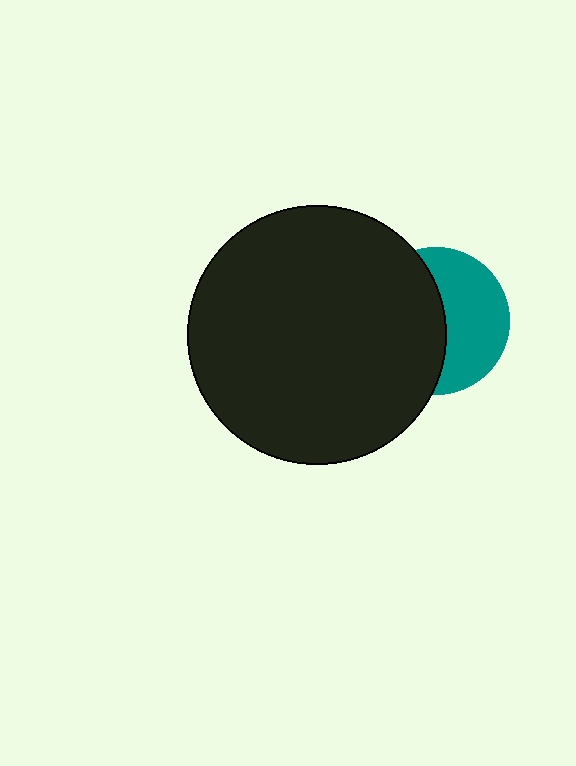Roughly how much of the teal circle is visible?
About half of it is visible (roughly 47%).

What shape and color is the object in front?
The object in front is a black circle.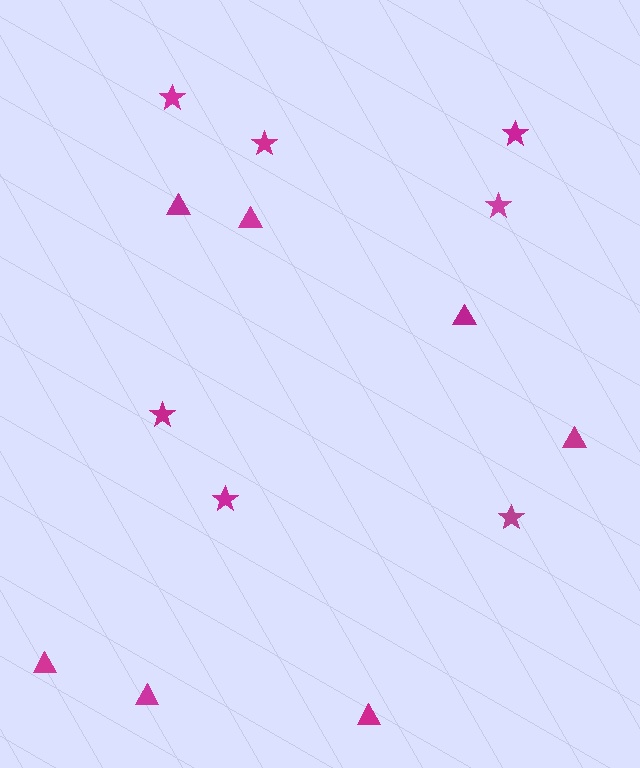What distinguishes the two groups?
There are 2 groups: one group of stars (7) and one group of triangles (7).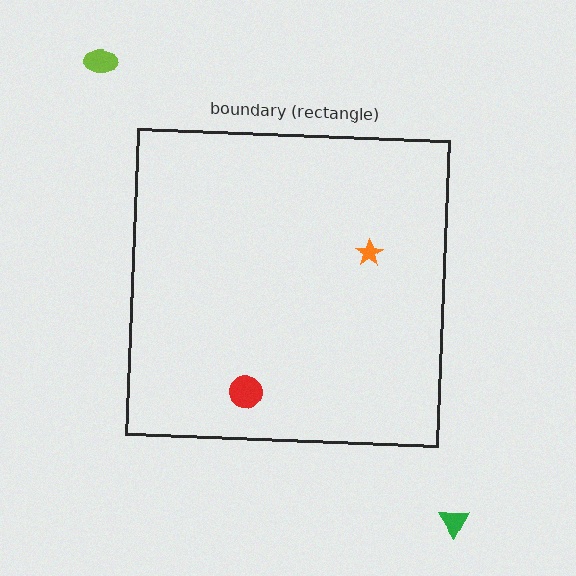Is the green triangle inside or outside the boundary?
Outside.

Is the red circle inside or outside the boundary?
Inside.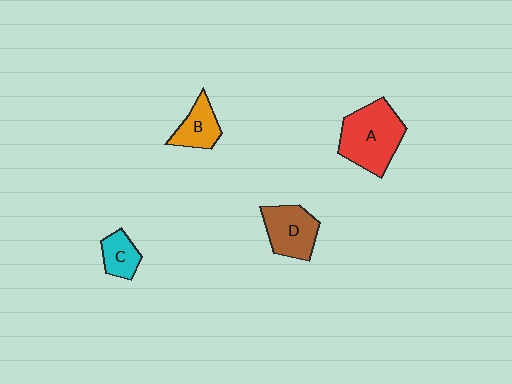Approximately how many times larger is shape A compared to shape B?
Approximately 2.0 times.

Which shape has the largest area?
Shape A (red).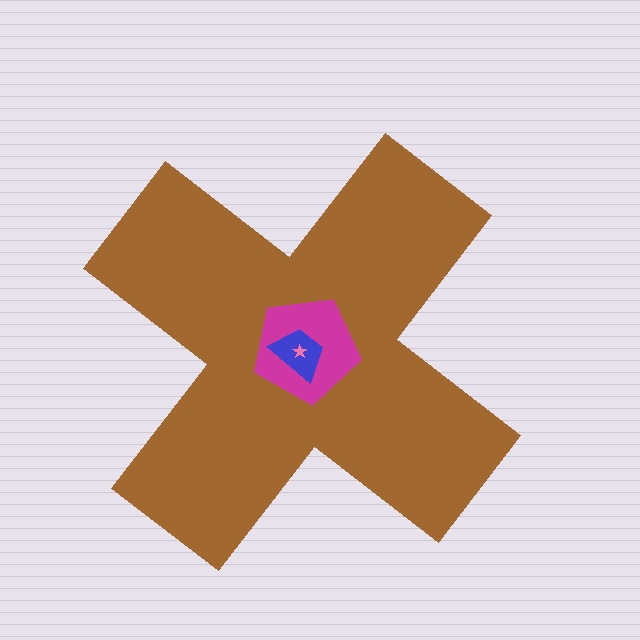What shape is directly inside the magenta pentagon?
The blue trapezoid.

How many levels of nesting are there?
4.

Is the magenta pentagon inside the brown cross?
Yes.